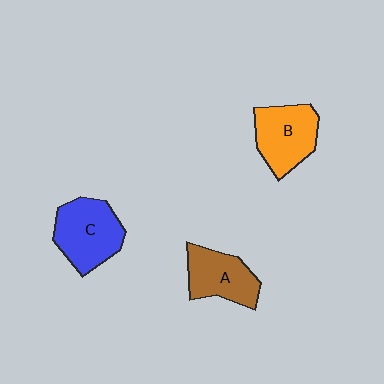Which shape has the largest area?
Shape C (blue).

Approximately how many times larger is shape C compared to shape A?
Approximately 1.2 times.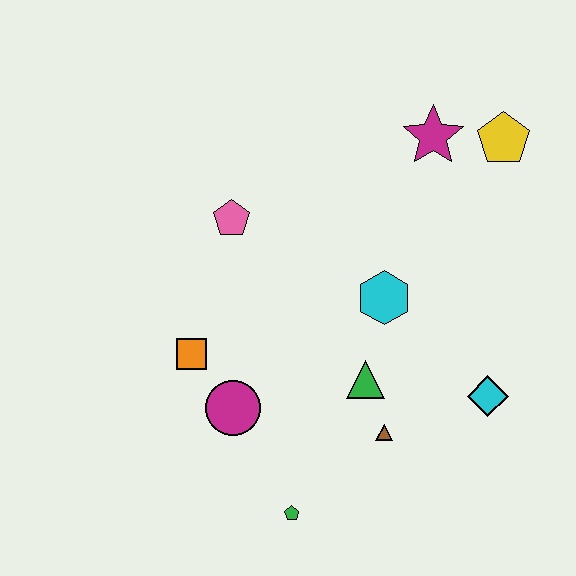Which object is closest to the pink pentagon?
The orange square is closest to the pink pentagon.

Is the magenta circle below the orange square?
Yes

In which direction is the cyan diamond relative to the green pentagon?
The cyan diamond is to the right of the green pentagon.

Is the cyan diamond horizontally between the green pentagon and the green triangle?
No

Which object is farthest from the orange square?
The yellow pentagon is farthest from the orange square.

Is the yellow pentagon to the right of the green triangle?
Yes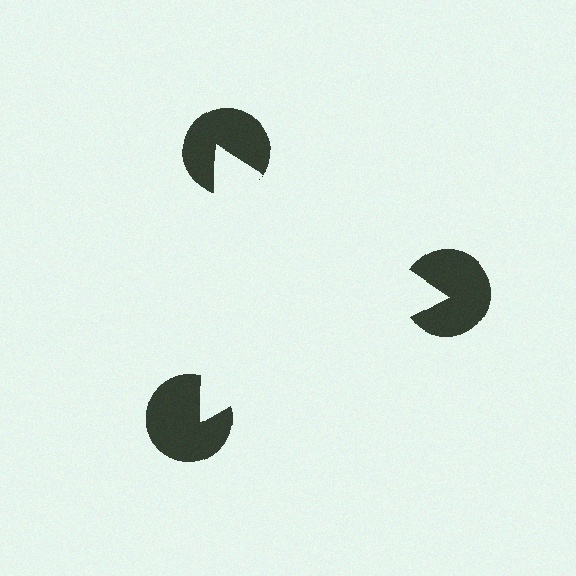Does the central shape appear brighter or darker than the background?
It typically appears slightly brighter than the background, even though no actual brightness change is drawn.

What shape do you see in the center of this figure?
An illusory triangle — its edges are inferred from the aligned wedge cuts in the pac-man discs, not physically drawn.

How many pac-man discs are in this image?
There are 3 — one at each vertex of the illusory triangle.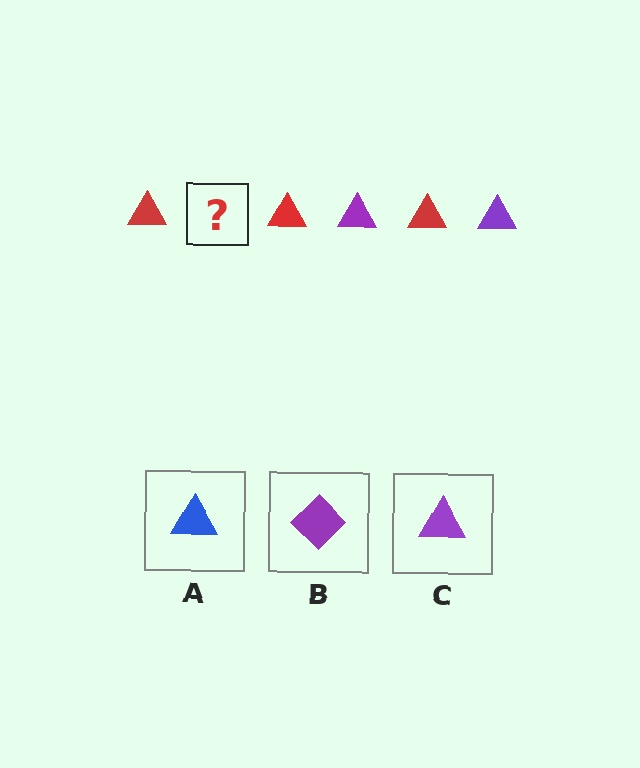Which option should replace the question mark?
Option C.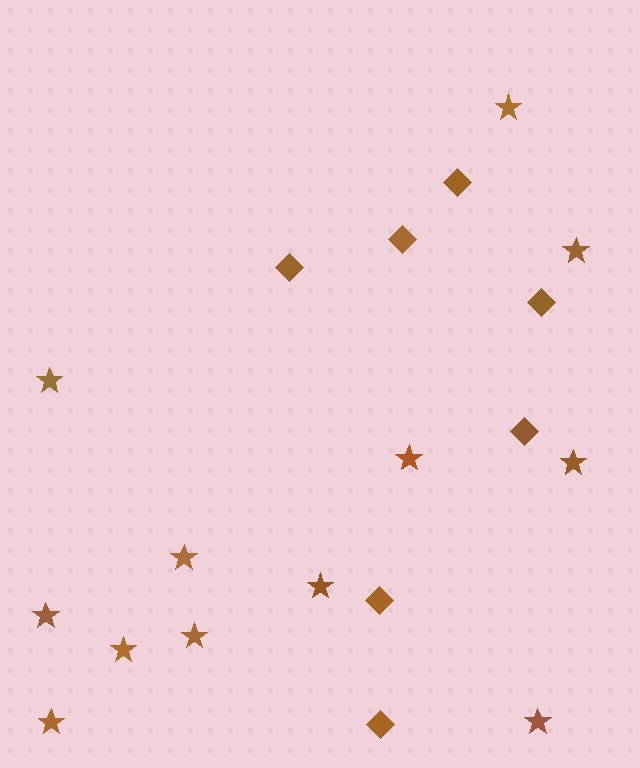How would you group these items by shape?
There are 2 groups: one group of diamonds (7) and one group of stars (12).